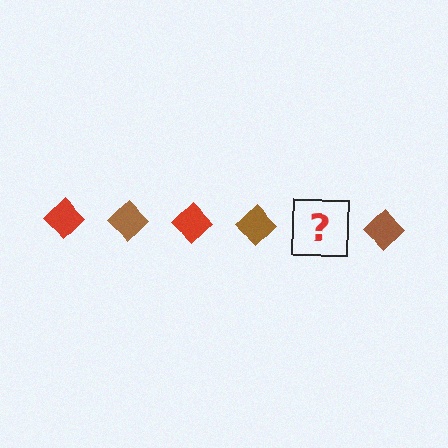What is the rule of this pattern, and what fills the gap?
The rule is that the pattern cycles through red, brown diamonds. The gap should be filled with a red diamond.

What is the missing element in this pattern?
The missing element is a red diamond.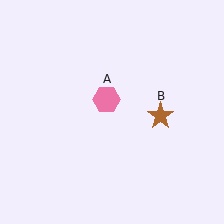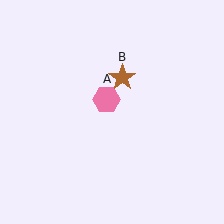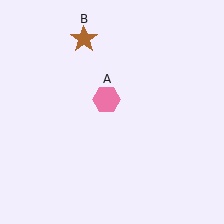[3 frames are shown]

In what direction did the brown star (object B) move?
The brown star (object B) moved up and to the left.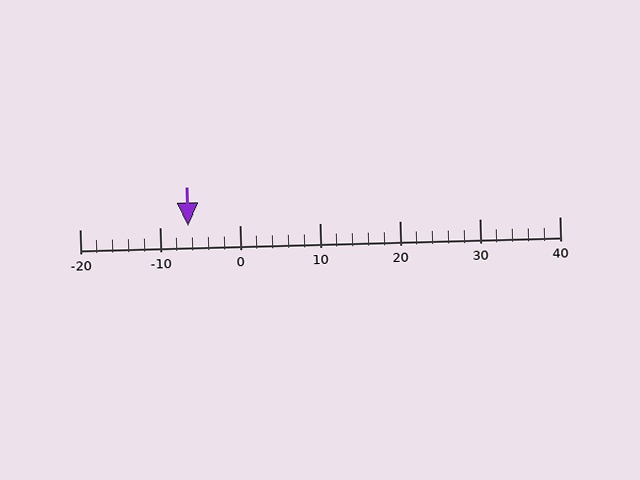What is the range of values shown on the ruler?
The ruler shows values from -20 to 40.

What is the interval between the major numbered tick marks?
The major tick marks are spaced 10 units apart.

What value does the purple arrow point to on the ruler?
The purple arrow points to approximately -6.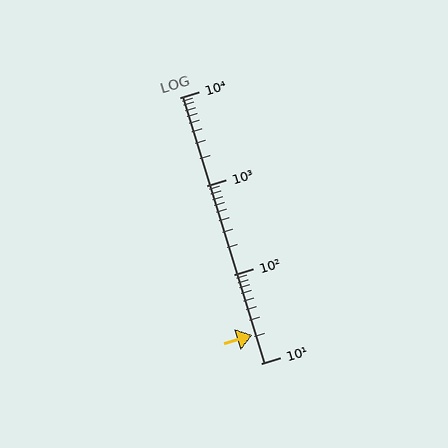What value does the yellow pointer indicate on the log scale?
The pointer indicates approximately 21.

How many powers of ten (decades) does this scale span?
The scale spans 3 decades, from 10 to 10000.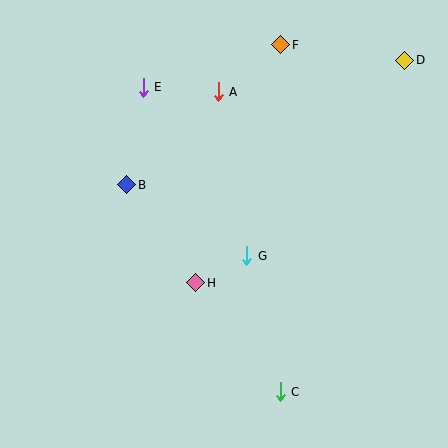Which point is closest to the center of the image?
Point G at (247, 256) is closest to the center.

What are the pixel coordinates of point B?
Point B is at (127, 185).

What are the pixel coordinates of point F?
Point F is at (281, 45).